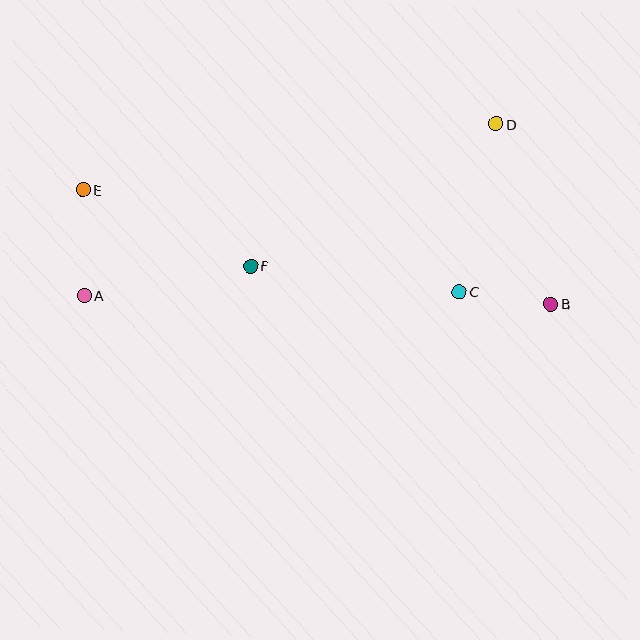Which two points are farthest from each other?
Points B and E are farthest from each other.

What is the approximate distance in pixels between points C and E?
The distance between C and E is approximately 390 pixels.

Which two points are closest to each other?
Points B and C are closest to each other.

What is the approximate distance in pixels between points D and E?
The distance between D and E is approximately 418 pixels.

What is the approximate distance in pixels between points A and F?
The distance between A and F is approximately 169 pixels.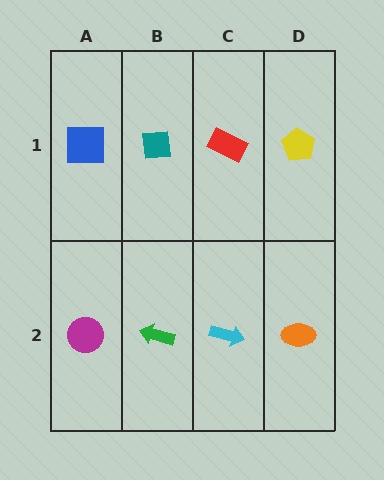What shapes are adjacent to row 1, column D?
An orange ellipse (row 2, column D), a red rectangle (row 1, column C).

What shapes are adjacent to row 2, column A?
A blue square (row 1, column A), a green arrow (row 2, column B).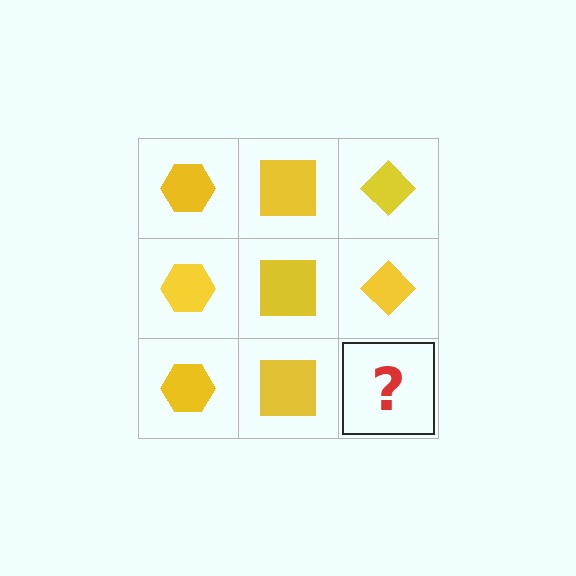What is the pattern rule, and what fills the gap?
The rule is that each column has a consistent shape. The gap should be filled with a yellow diamond.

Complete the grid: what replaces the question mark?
The question mark should be replaced with a yellow diamond.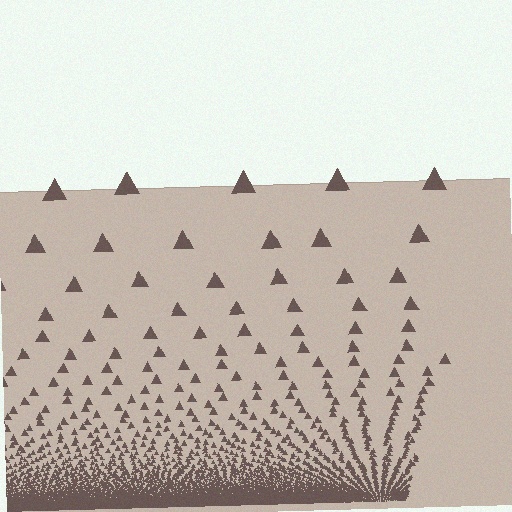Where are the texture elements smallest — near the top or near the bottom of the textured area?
Near the bottom.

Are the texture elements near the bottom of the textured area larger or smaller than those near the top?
Smaller. The gradient is inverted — elements near the bottom are smaller and denser.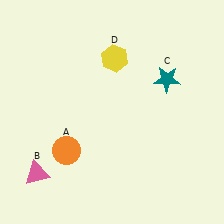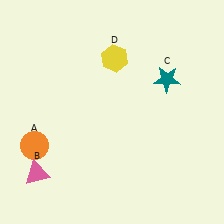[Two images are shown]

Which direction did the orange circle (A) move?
The orange circle (A) moved left.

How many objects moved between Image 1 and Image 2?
1 object moved between the two images.